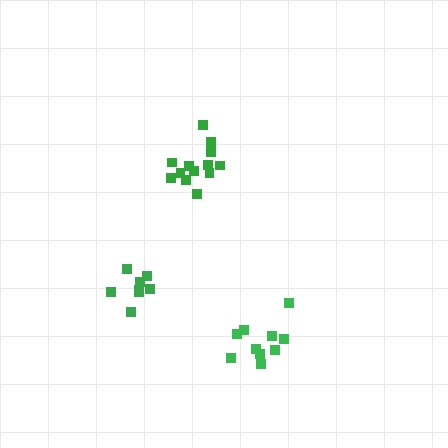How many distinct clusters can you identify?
There are 3 distinct clusters.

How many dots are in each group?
Group 1: 10 dots, Group 2: 8 dots, Group 3: 13 dots (31 total).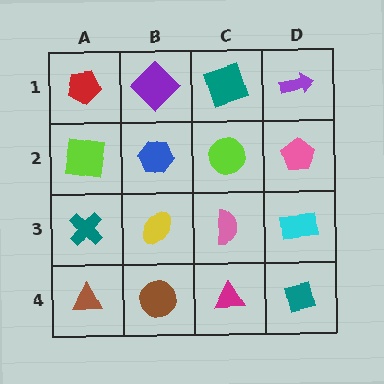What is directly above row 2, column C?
A teal square.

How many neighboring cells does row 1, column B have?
3.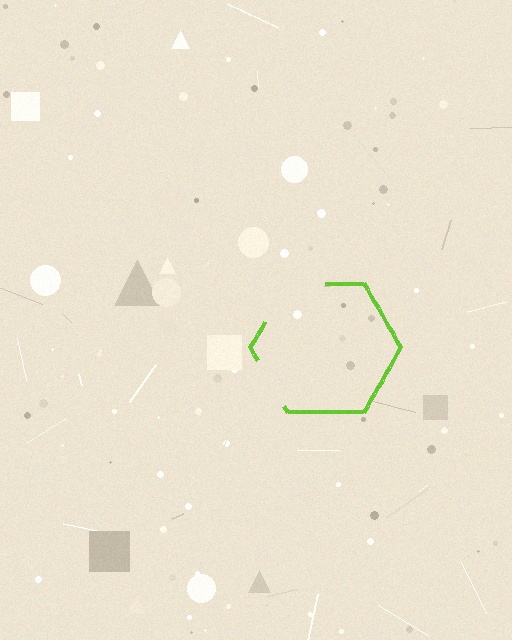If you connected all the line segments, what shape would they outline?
They would outline a hexagon.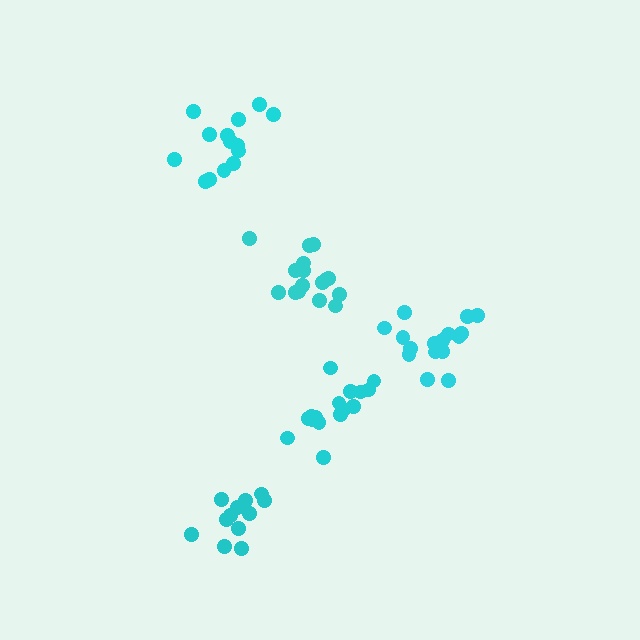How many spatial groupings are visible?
There are 5 spatial groupings.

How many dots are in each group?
Group 1: 16 dots, Group 2: 16 dots, Group 3: 16 dots, Group 4: 12 dots, Group 5: 14 dots (74 total).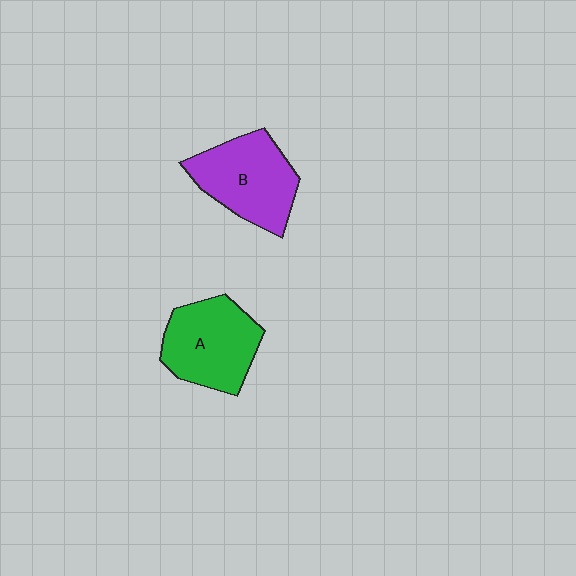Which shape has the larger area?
Shape B (purple).